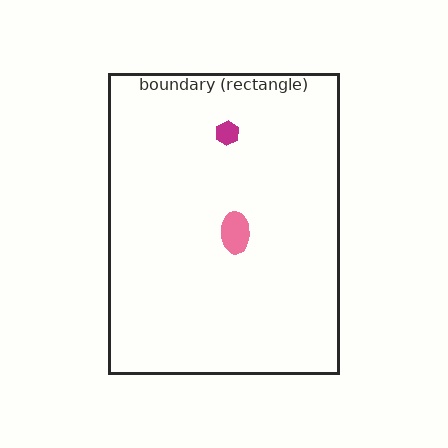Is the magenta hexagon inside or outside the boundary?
Inside.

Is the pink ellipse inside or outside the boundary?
Inside.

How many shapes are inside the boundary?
2 inside, 0 outside.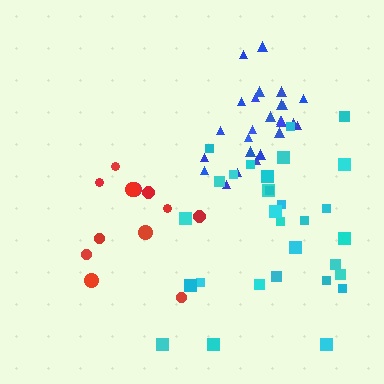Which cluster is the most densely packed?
Blue.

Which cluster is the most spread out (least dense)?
Cyan.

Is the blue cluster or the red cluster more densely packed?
Blue.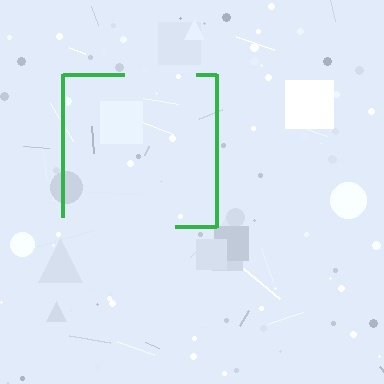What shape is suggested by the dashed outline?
The dashed outline suggests a square.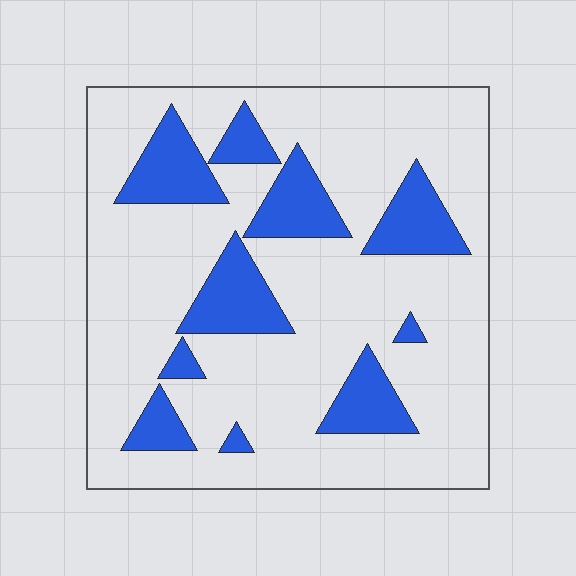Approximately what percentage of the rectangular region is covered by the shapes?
Approximately 20%.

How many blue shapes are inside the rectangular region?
10.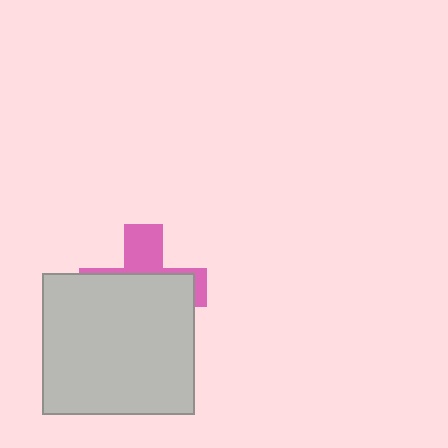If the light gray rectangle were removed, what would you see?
You would see the complete pink cross.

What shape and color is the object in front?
The object in front is a light gray rectangle.